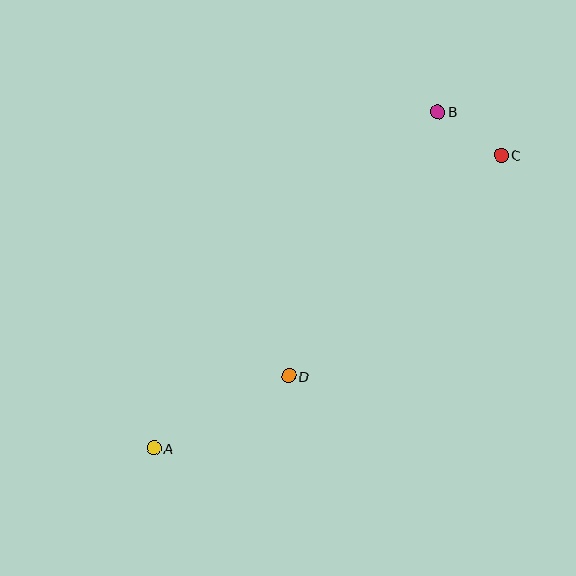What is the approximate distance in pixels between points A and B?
The distance between A and B is approximately 440 pixels.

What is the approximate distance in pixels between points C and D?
The distance between C and D is approximately 307 pixels.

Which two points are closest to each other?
Points B and C are closest to each other.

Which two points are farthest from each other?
Points A and C are farthest from each other.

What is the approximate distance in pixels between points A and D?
The distance between A and D is approximately 153 pixels.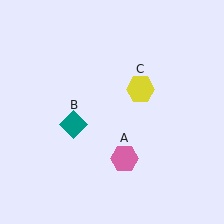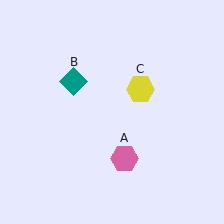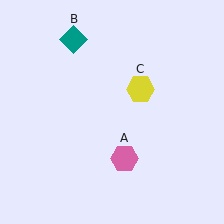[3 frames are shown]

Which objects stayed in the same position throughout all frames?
Pink hexagon (object A) and yellow hexagon (object C) remained stationary.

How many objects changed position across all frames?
1 object changed position: teal diamond (object B).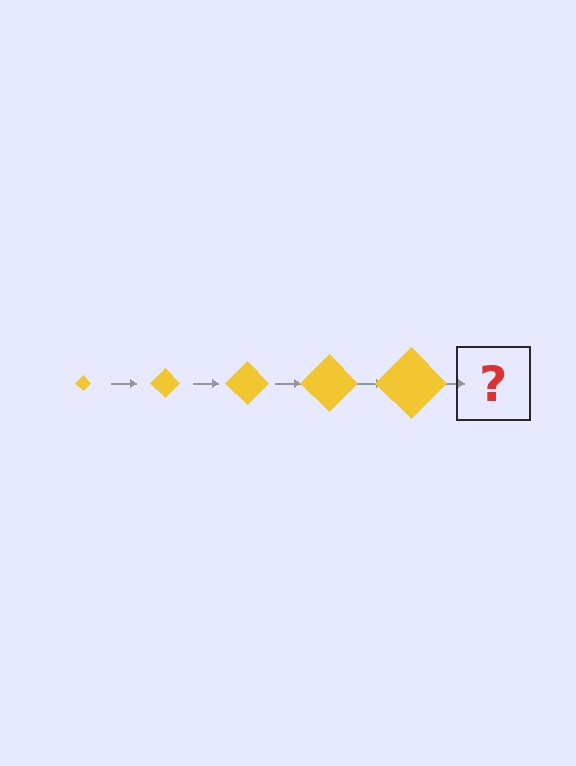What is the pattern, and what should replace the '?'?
The pattern is that the diamond gets progressively larger each step. The '?' should be a yellow diamond, larger than the previous one.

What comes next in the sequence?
The next element should be a yellow diamond, larger than the previous one.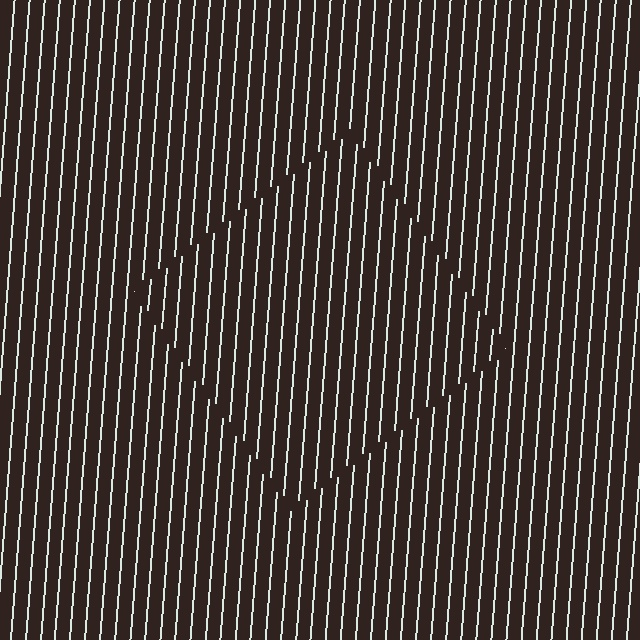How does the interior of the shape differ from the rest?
The interior of the shape contains the same grating, shifted by half a period — the contour is defined by the phase discontinuity where line-ends from the inner and outer gratings abut.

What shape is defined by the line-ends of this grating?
An illusory square. The interior of the shape contains the same grating, shifted by half a period — the contour is defined by the phase discontinuity where line-ends from the inner and outer gratings abut.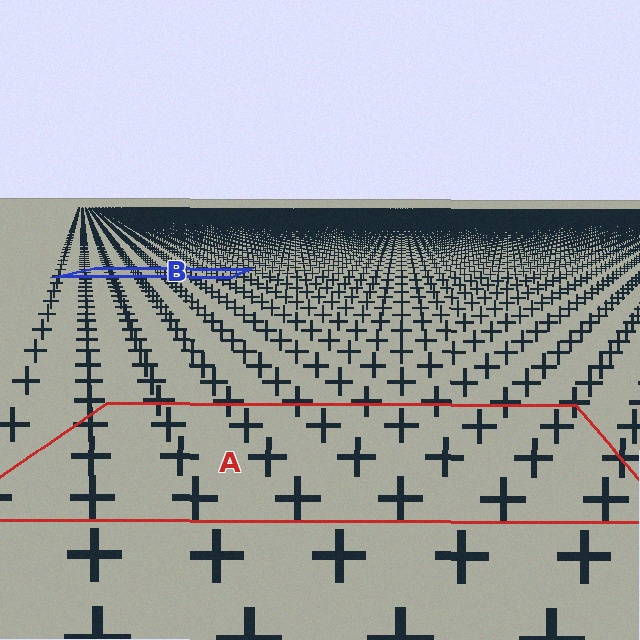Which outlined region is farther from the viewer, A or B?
Region B is farther from the viewer — the texture elements inside it appear smaller and more densely packed.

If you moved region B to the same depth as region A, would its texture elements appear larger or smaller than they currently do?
They would appear larger. At a closer depth, the same texture elements are projected at a bigger on-screen size.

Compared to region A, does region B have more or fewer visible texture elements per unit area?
Region B has more texture elements per unit area — they are packed more densely because it is farther away.